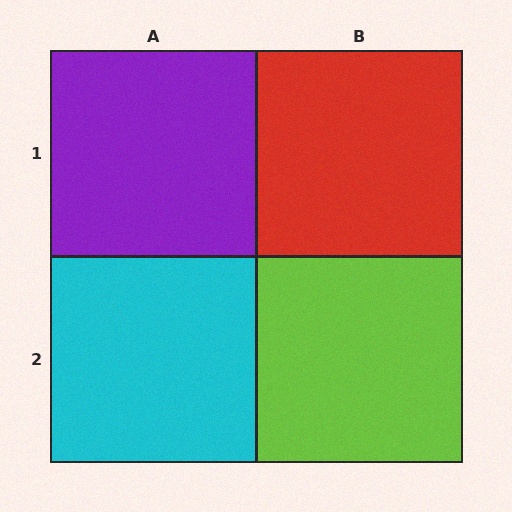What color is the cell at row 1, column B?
Red.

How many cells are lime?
1 cell is lime.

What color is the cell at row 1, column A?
Purple.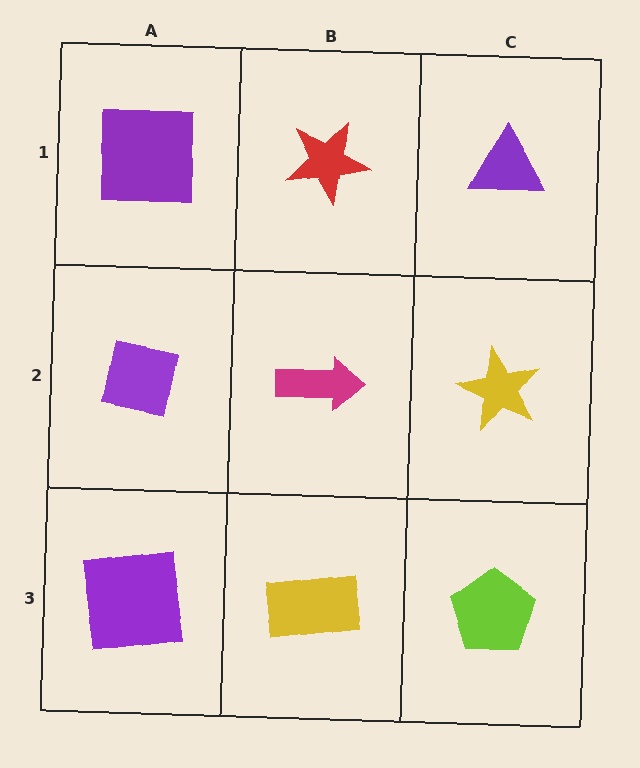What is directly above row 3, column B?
A magenta arrow.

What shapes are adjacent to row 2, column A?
A purple square (row 1, column A), a purple square (row 3, column A), a magenta arrow (row 2, column B).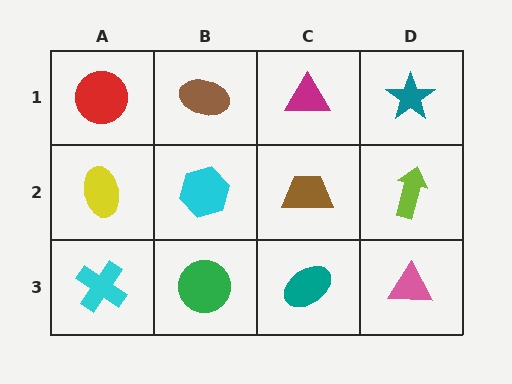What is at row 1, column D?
A teal star.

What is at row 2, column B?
A cyan hexagon.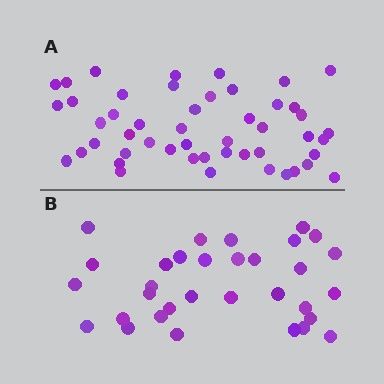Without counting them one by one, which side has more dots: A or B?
Region A (the top region) has more dots.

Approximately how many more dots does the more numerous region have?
Region A has approximately 15 more dots than region B.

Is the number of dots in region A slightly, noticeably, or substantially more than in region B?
Region A has substantially more. The ratio is roughly 1.5 to 1.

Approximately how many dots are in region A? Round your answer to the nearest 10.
About 50 dots. (The exact count is 49, which rounds to 50.)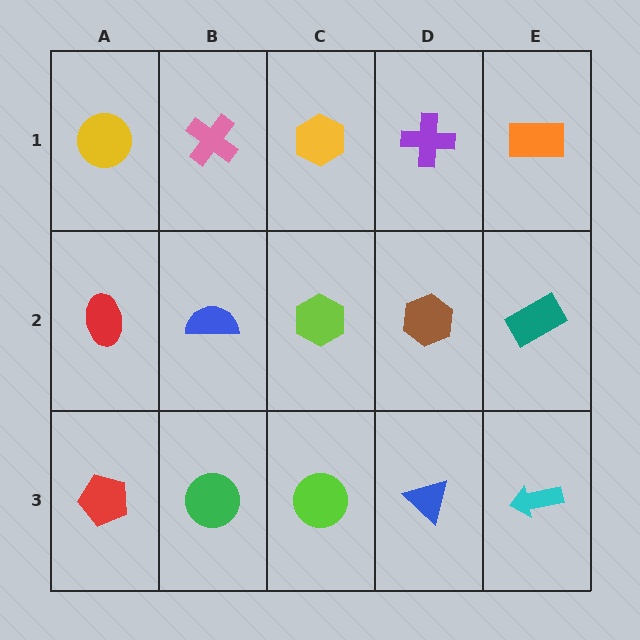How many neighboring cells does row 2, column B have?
4.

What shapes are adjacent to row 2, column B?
A pink cross (row 1, column B), a green circle (row 3, column B), a red ellipse (row 2, column A), a lime hexagon (row 2, column C).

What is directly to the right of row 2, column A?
A blue semicircle.